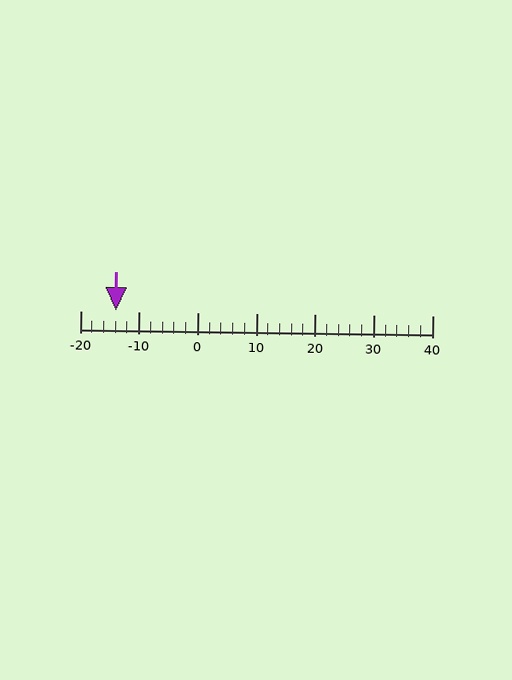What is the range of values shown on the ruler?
The ruler shows values from -20 to 40.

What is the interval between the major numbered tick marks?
The major tick marks are spaced 10 units apart.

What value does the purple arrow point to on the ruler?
The purple arrow points to approximately -14.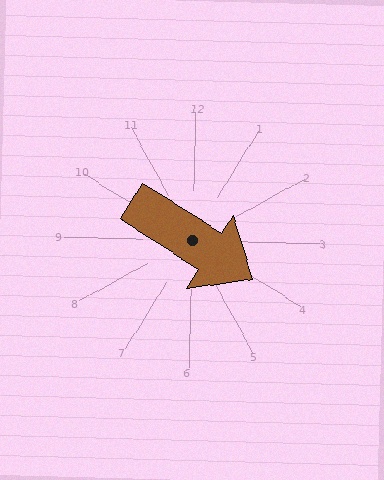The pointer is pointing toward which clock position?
Roughly 4 o'clock.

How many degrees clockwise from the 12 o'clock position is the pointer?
Approximately 121 degrees.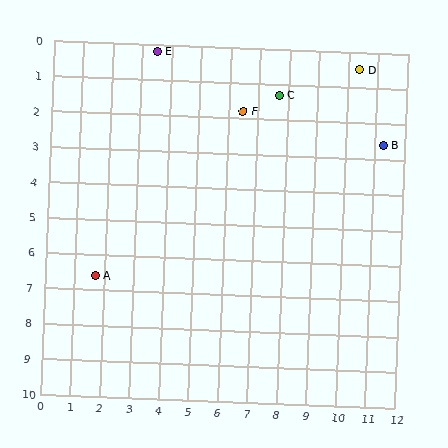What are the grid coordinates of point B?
Point B is at approximately (11.3, 2.6).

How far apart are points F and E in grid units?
Points F and E are about 3.4 grid units apart.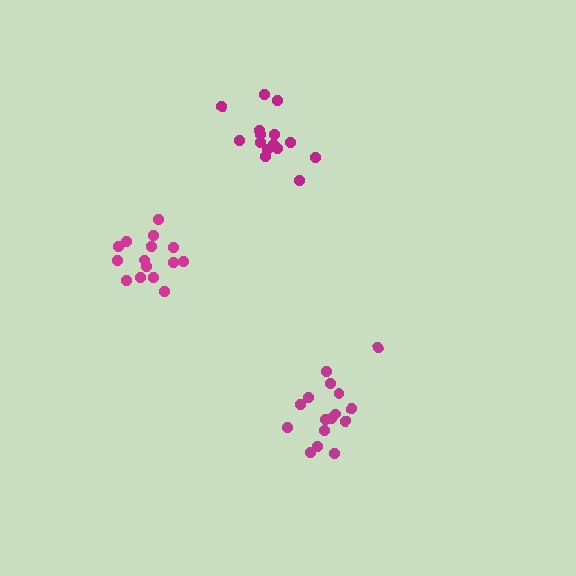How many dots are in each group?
Group 1: 16 dots, Group 2: 15 dots, Group 3: 15 dots (46 total).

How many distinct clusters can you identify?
There are 3 distinct clusters.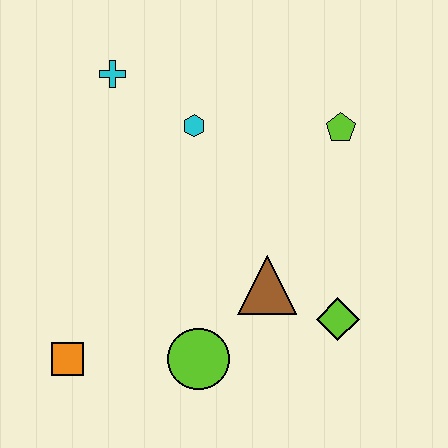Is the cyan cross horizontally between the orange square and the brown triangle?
Yes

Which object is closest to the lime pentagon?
The cyan hexagon is closest to the lime pentagon.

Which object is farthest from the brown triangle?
The cyan cross is farthest from the brown triangle.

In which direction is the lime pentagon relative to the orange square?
The lime pentagon is to the right of the orange square.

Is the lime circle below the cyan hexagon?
Yes